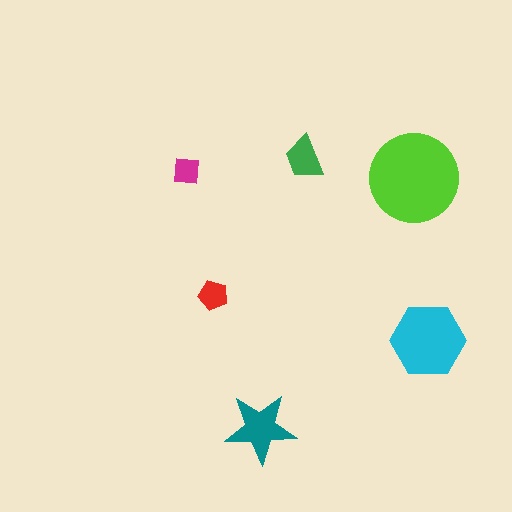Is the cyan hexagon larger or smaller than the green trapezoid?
Larger.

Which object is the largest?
The lime circle.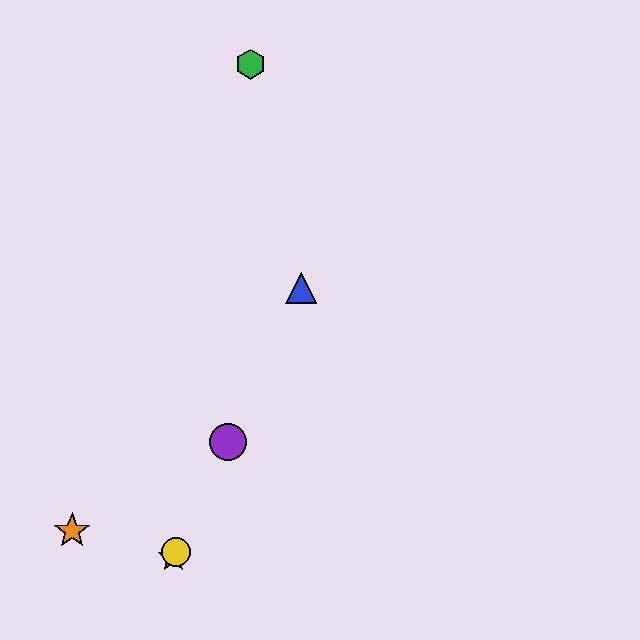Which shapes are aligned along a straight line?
The red star, the blue triangle, the yellow circle, the purple circle are aligned along a straight line.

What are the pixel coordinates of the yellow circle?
The yellow circle is at (176, 552).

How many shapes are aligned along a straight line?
4 shapes (the red star, the blue triangle, the yellow circle, the purple circle) are aligned along a straight line.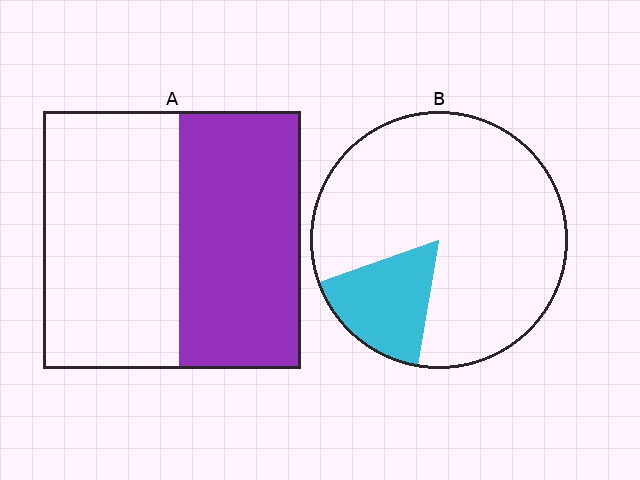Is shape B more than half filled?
No.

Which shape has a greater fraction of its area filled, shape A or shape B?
Shape A.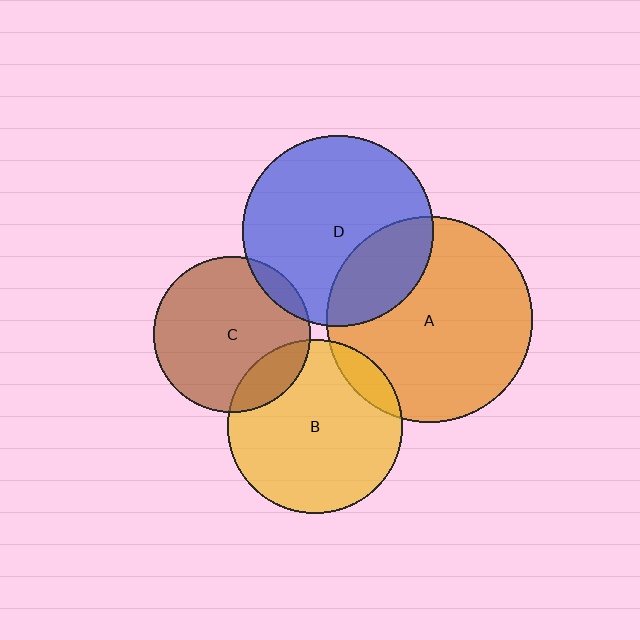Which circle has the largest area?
Circle A (orange).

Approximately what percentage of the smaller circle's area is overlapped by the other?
Approximately 25%.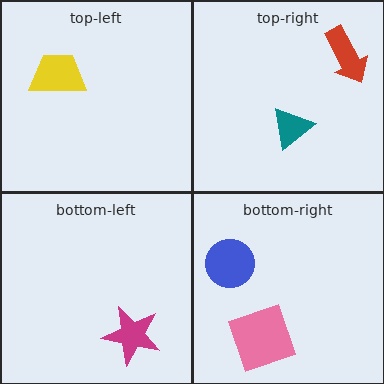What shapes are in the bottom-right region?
The pink square, the blue circle.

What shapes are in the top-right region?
The teal triangle, the red arrow.